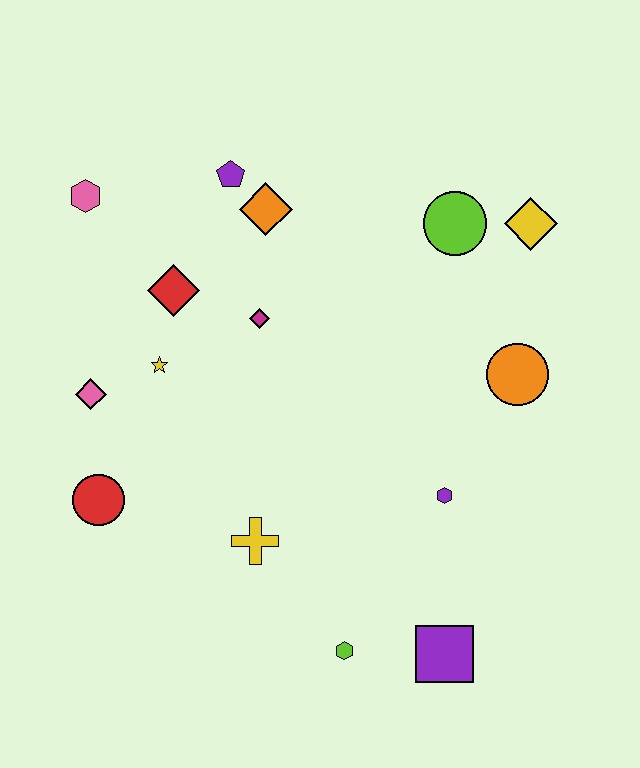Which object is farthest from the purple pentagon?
The purple square is farthest from the purple pentagon.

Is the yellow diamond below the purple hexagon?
No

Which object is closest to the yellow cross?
The lime hexagon is closest to the yellow cross.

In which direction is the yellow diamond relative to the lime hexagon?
The yellow diamond is above the lime hexagon.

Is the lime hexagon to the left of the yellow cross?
No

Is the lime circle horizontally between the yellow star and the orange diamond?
No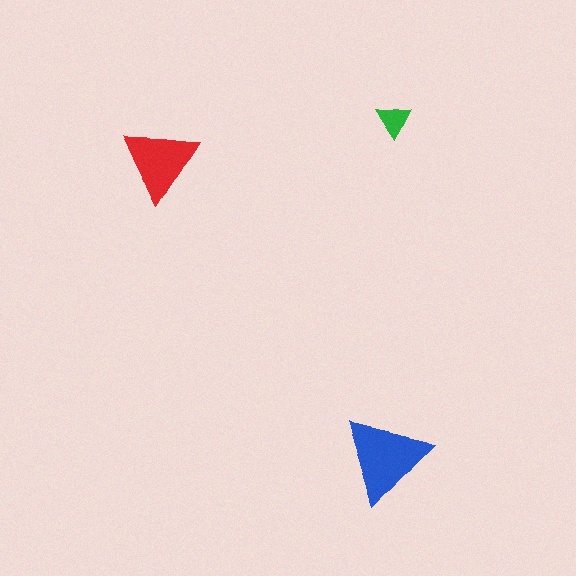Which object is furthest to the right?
The blue triangle is rightmost.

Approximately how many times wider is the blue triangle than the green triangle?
About 2.5 times wider.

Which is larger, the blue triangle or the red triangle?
The blue one.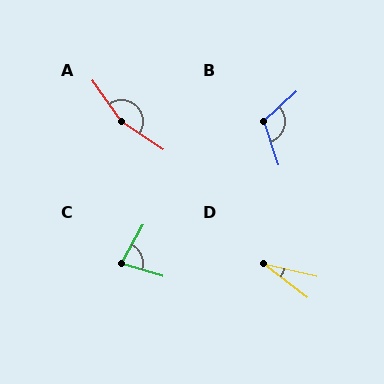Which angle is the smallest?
D, at approximately 25 degrees.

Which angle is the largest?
A, at approximately 159 degrees.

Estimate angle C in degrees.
Approximately 78 degrees.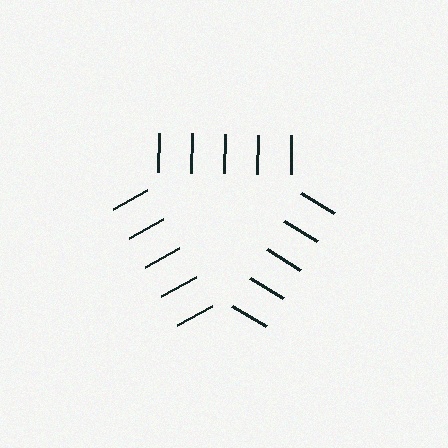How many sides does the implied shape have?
3 sides — the line-ends trace a triangle.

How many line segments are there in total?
15 — 5 along each of the 3 edges.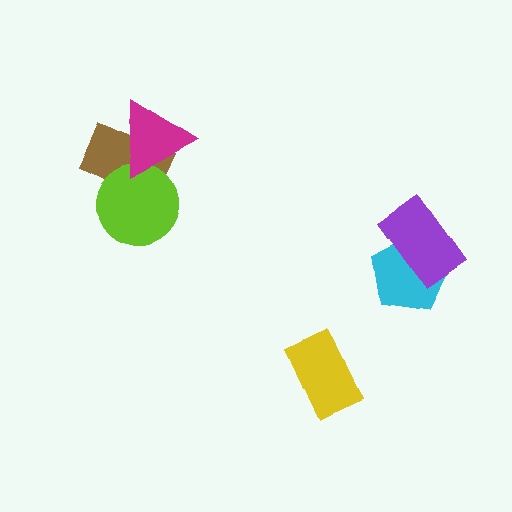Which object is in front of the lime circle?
The magenta triangle is in front of the lime circle.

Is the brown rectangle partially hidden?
Yes, it is partially covered by another shape.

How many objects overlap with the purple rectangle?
1 object overlaps with the purple rectangle.